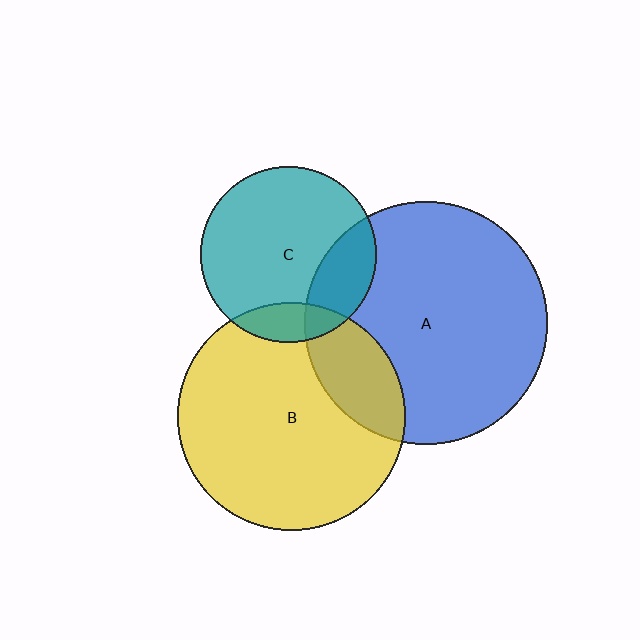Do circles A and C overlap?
Yes.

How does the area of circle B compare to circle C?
Approximately 1.7 times.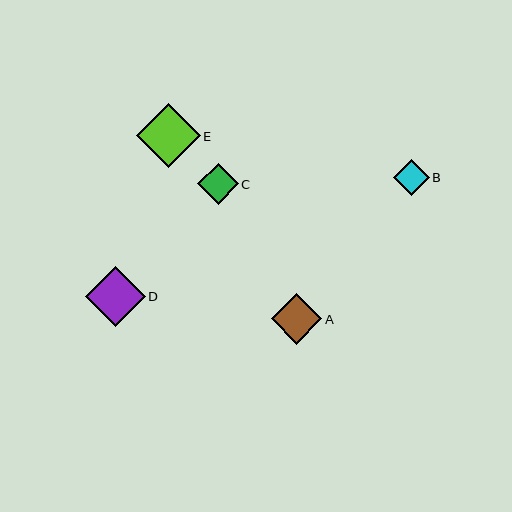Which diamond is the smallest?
Diamond B is the smallest with a size of approximately 35 pixels.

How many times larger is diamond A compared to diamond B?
Diamond A is approximately 1.4 times the size of diamond B.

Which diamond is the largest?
Diamond E is the largest with a size of approximately 64 pixels.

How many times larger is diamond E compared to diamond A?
Diamond E is approximately 1.3 times the size of diamond A.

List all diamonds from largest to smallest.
From largest to smallest: E, D, A, C, B.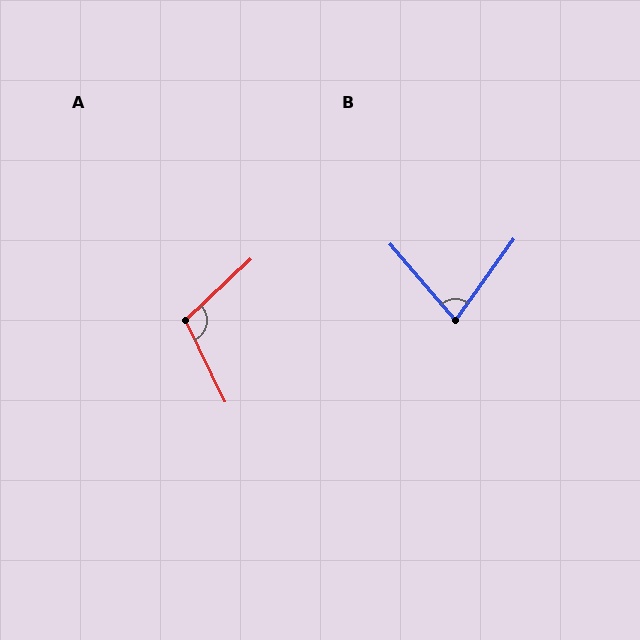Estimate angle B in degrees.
Approximately 76 degrees.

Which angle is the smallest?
B, at approximately 76 degrees.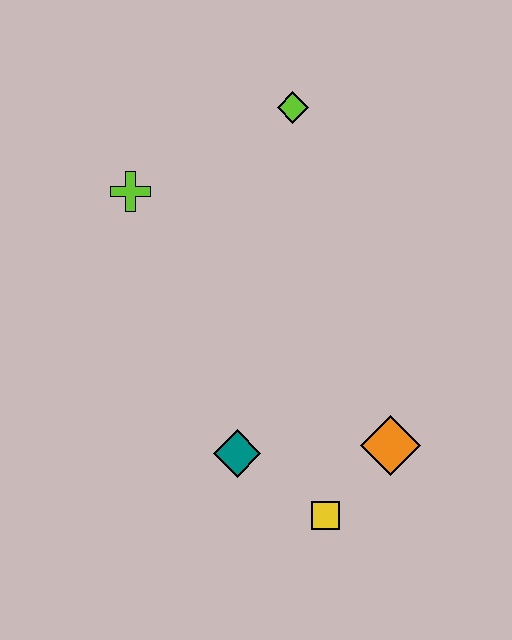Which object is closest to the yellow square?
The orange diamond is closest to the yellow square.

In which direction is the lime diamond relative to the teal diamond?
The lime diamond is above the teal diamond.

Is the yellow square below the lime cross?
Yes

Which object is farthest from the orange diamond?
The lime cross is farthest from the orange diamond.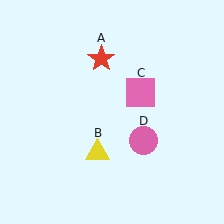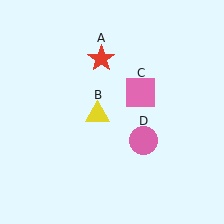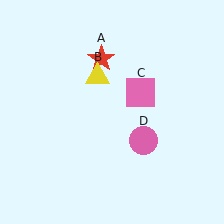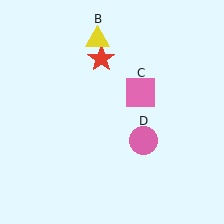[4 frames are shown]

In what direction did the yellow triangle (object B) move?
The yellow triangle (object B) moved up.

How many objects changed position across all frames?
1 object changed position: yellow triangle (object B).